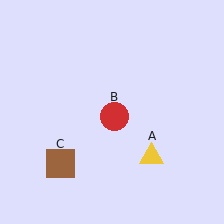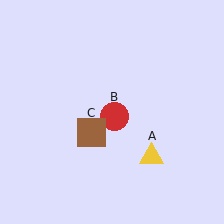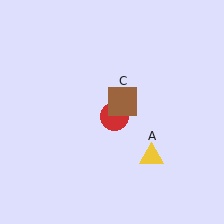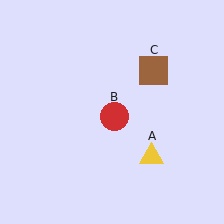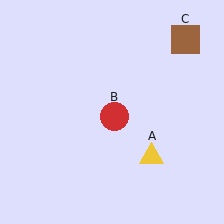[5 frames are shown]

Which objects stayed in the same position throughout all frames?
Yellow triangle (object A) and red circle (object B) remained stationary.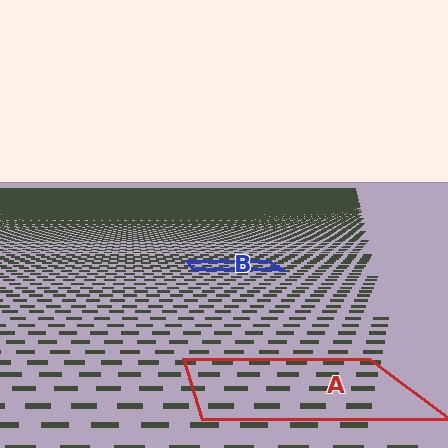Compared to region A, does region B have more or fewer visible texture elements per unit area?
Region B has more texture elements per unit area — they are packed more densely because it is farther away.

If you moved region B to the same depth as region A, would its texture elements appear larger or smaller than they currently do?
They would appear larger. At a closer depth, the same texture elements are projected at a bigger on-screen size.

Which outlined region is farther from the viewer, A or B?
Region B is farther from the viewer — the texture elements inside it appear smaller and more densely packed.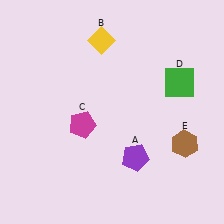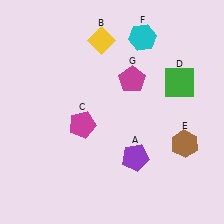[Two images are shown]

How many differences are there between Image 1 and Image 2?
There are 2 differences between the two images.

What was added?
A cyan hexagon (F), a magenta pentagon (G) were added in Image 2.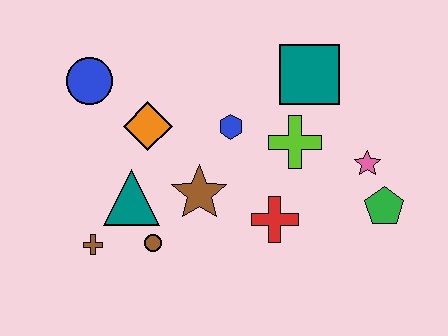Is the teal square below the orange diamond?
No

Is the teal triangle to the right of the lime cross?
No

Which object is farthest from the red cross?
The blue circle is farthest from the red cross.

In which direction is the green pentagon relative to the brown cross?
The green pentagon is to the right of the brown cross.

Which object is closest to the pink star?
The green pentagon is closest to the pink star.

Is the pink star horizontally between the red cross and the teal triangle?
No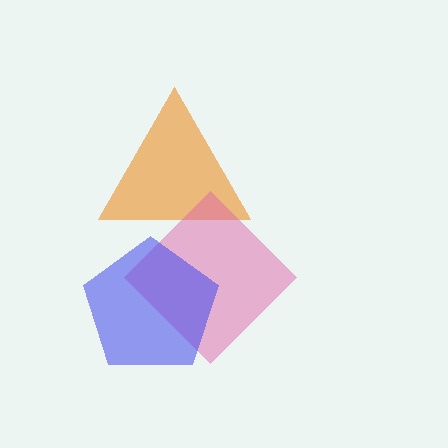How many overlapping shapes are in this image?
There are 3 overlapping shapes in the image.